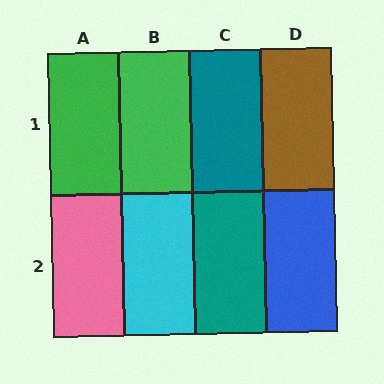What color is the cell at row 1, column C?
Teal.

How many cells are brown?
1 cell is brown.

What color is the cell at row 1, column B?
Green.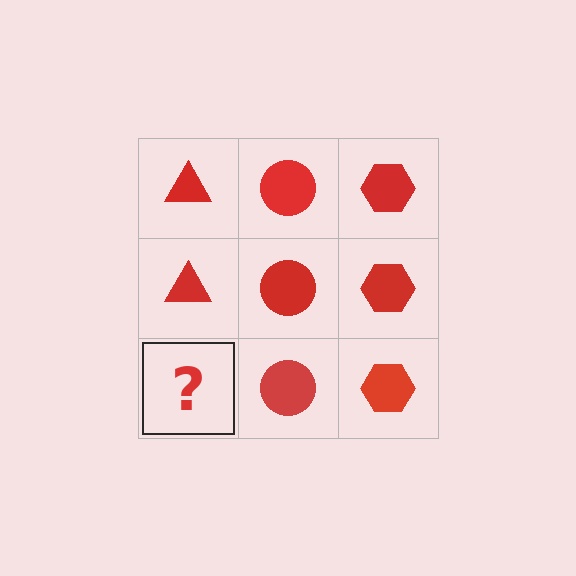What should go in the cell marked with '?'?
The missing cell should contain a red triangle.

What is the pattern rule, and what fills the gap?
The rule is that each column has a consistent shape. The gap should be filled with a red triangle.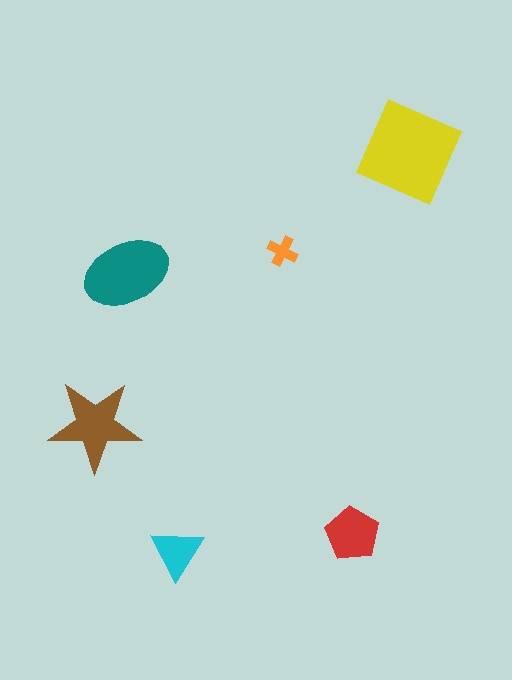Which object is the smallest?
The orange cross.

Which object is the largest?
The yellow diamond.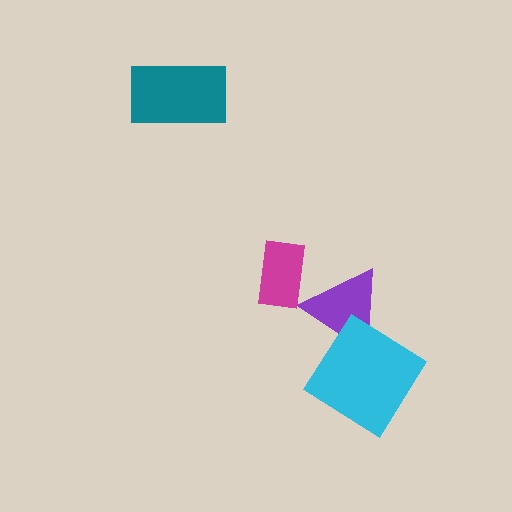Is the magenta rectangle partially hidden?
No, no other shape covers it.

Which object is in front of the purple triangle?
The cyan diamond is in front of the purple triangle.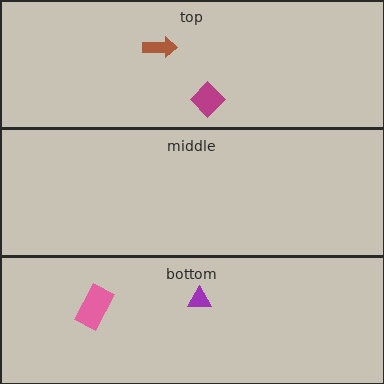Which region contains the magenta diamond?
The top region.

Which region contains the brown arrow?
The top region.